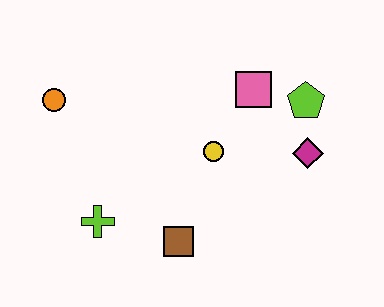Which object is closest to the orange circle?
The lime cross is closest to the orange circle.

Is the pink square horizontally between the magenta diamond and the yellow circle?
Yes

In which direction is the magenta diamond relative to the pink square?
The magenta diamond is below the pink square.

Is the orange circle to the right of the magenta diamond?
No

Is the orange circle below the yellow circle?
No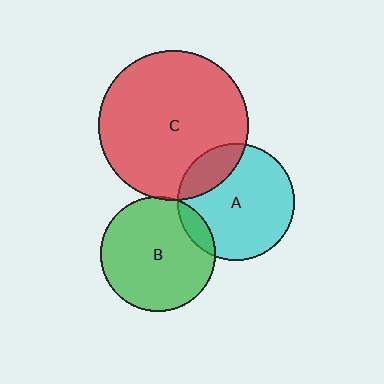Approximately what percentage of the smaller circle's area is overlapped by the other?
Approximately 5%.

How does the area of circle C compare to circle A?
Approximately 1.7 times.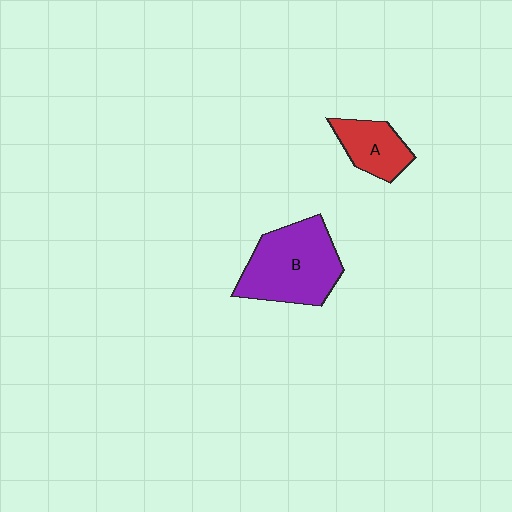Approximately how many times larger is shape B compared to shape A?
Approximately 2.0 times.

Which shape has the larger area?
Shape B (purple).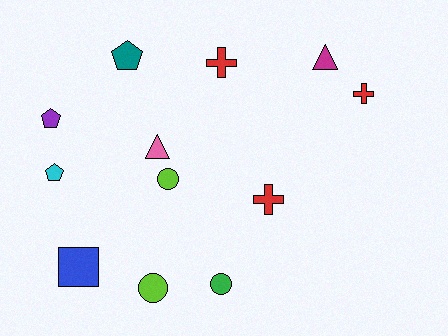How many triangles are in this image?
There are 2 triangles.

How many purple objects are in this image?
There is 1 purple object.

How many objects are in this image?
There are 12 objects.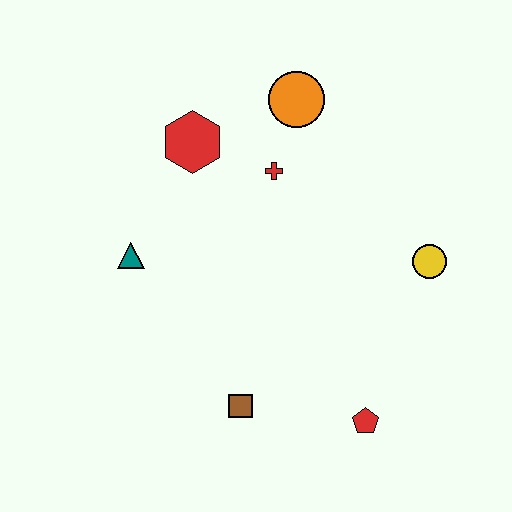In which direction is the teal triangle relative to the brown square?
The teal triangle is above the brown square.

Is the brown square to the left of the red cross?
Yes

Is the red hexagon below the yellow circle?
No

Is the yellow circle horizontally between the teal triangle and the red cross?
No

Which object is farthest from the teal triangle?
The yellow circle is farthest from the teal triangle.